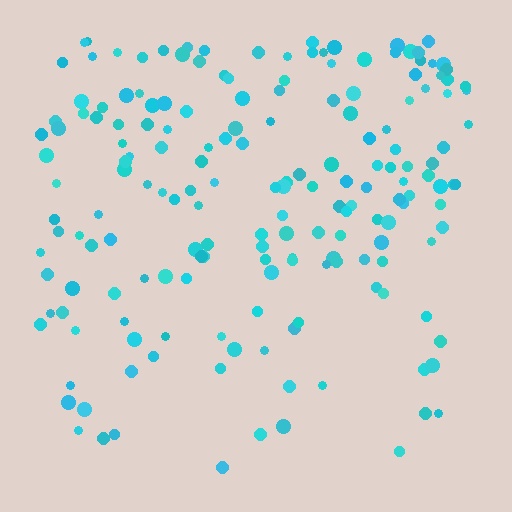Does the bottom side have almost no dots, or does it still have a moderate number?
Still a moderate number, just noticeably fewer than the top.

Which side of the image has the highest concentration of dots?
The top.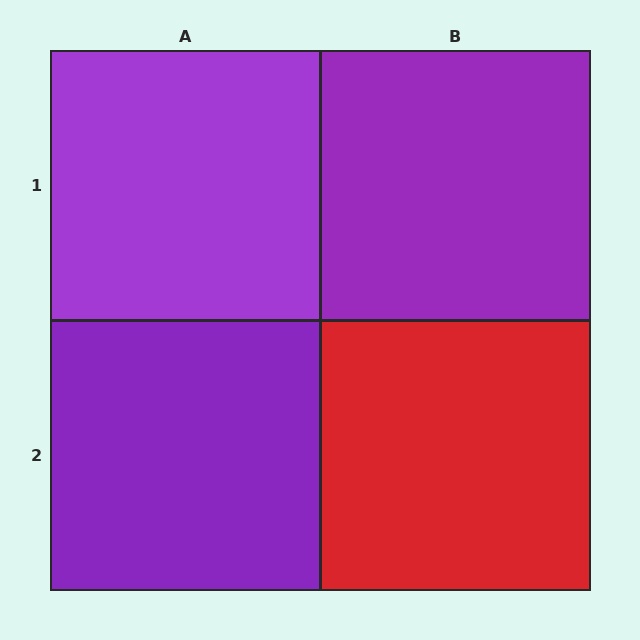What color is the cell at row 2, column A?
Purple.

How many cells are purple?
3 cells are purple.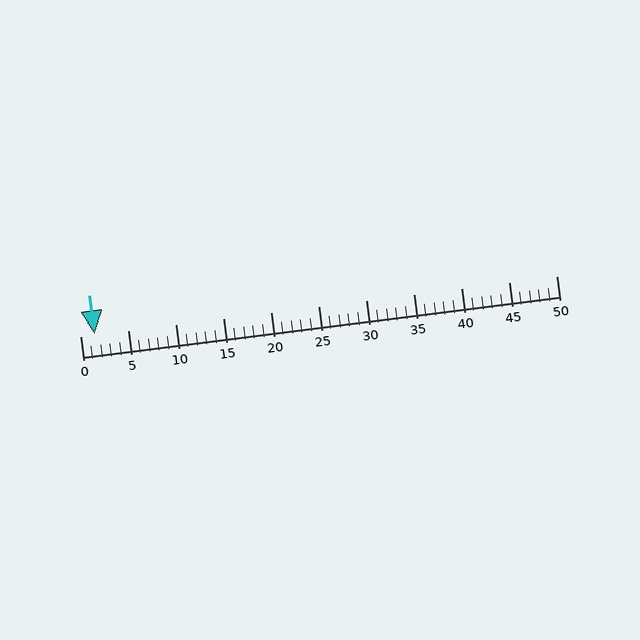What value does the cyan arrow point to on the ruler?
The cyan arrow points to approximately 2.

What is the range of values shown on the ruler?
The ruler shows values from 0 to 50.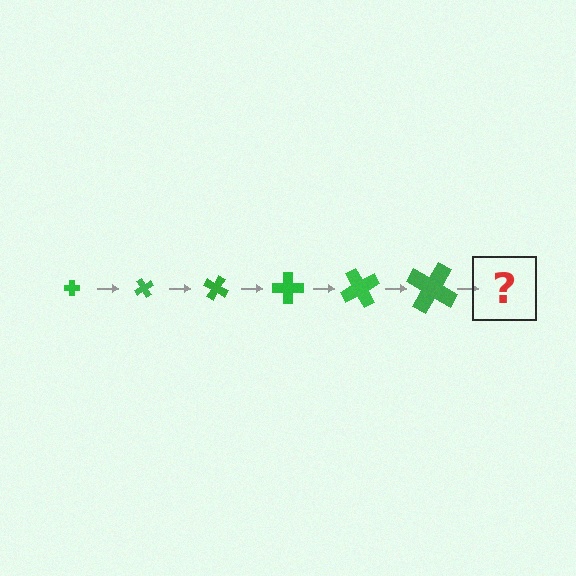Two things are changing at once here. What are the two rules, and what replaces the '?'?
The two rules are that the cross grows larger each step and it rotates 60 degrees each step. The '?' should be a cross, larger than the previous one and rotated 360 degrees from the start.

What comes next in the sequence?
The next element should be a cross, larger than the previous one and rotated 360 degrees from the start.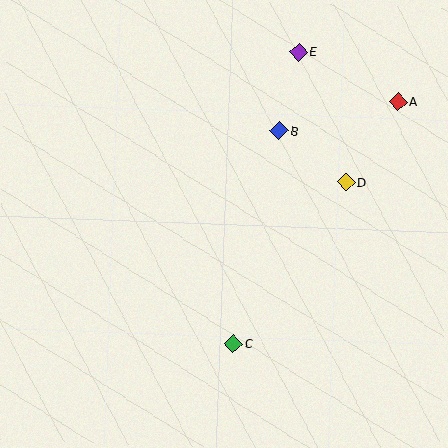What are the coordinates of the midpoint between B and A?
The midpoint between B and A is at (338, 116).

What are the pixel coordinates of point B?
Point B is at (279, 131).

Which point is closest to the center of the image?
Point B at (279, 131) is closest to the center.